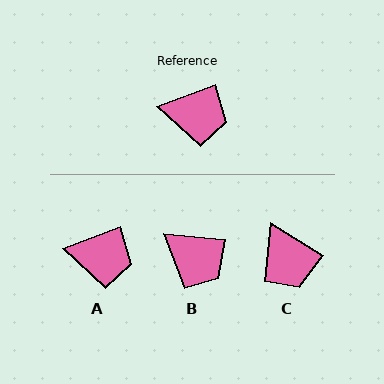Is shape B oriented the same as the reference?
No, it is off by about 26 degrees.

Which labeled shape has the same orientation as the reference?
A.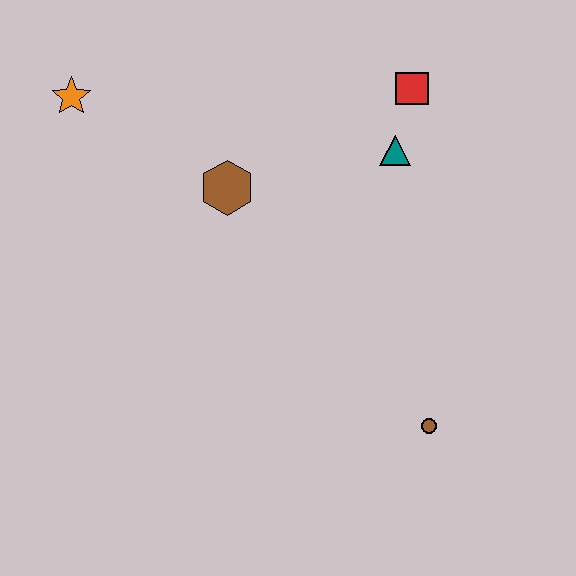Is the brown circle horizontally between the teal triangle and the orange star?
No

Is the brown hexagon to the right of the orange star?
Yes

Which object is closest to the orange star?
The brown hexagon is closest to the orange star.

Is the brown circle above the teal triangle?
No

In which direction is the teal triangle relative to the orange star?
The teal triangle is to the right of the orange star.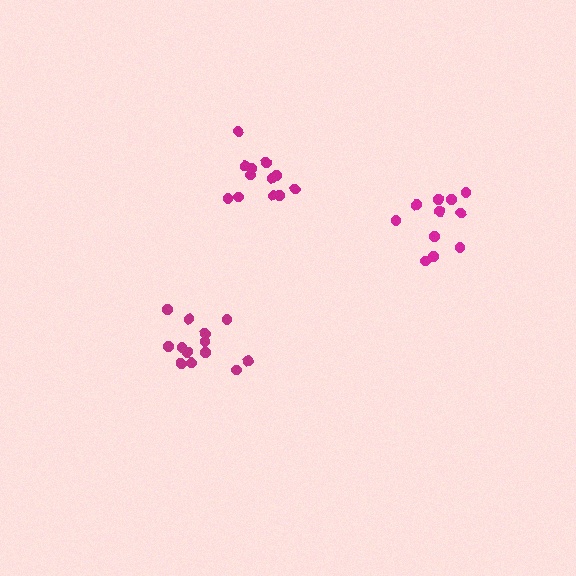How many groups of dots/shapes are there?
There are 3 groups.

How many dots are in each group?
Group 1: 13 dots, Group 2: 11 dots, Group 3: 12 dots (36 total).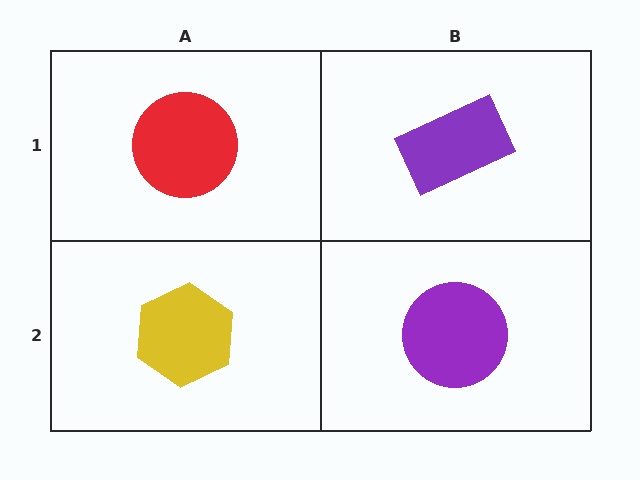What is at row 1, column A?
A red circle.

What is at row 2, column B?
A purple circle.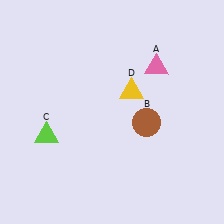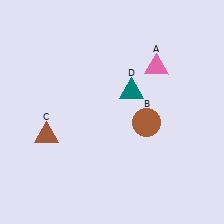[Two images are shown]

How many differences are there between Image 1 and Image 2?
There are 2 differences between the two images.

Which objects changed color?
C changed from lime to brown. D changed from yellow to teal.